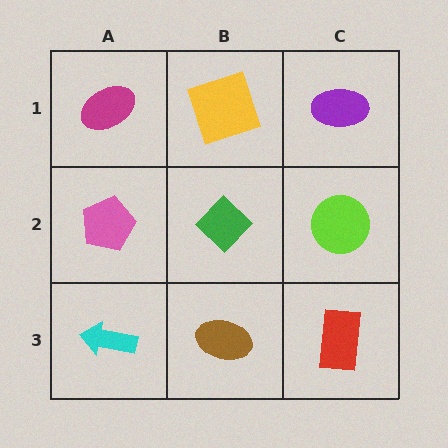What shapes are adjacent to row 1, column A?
A pink pentagon (row 2, column A), a yellow square (row 1, column B).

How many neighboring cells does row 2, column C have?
3.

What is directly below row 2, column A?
A cyan arrow.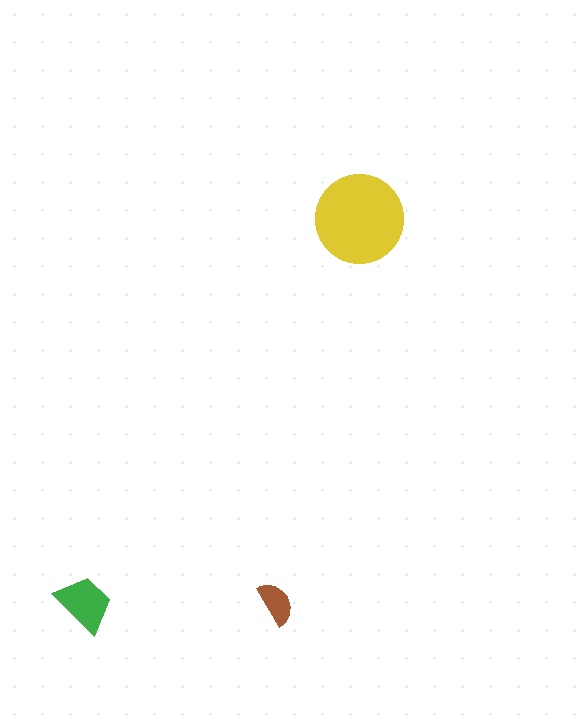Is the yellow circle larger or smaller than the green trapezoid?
Larger.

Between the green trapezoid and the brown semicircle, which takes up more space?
The green trapezoid.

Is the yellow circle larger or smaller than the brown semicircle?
Larger.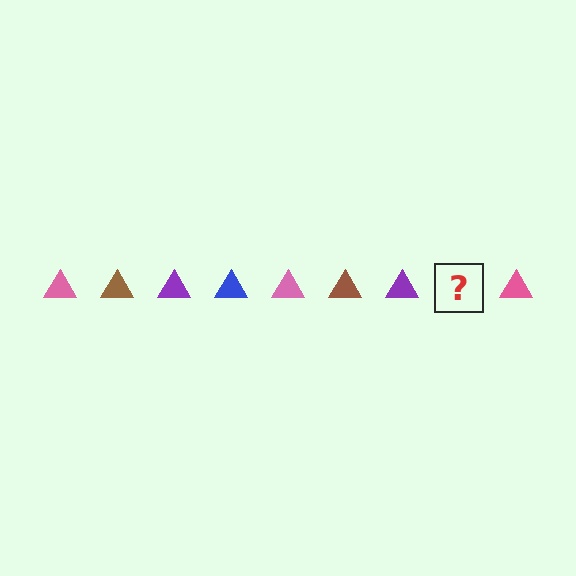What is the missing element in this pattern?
The missing element is a blue triangle.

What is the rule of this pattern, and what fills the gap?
The rule is that the pattern cycles through pink, brown, purple, blue triangles. The gap should be filled with a blue triangle.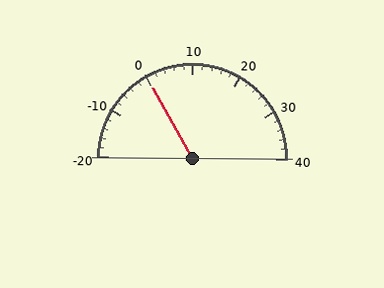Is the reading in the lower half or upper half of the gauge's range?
The reading is in the lower half of the range (-20 to 40).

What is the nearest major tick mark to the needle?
The nearest major tick mark is 0.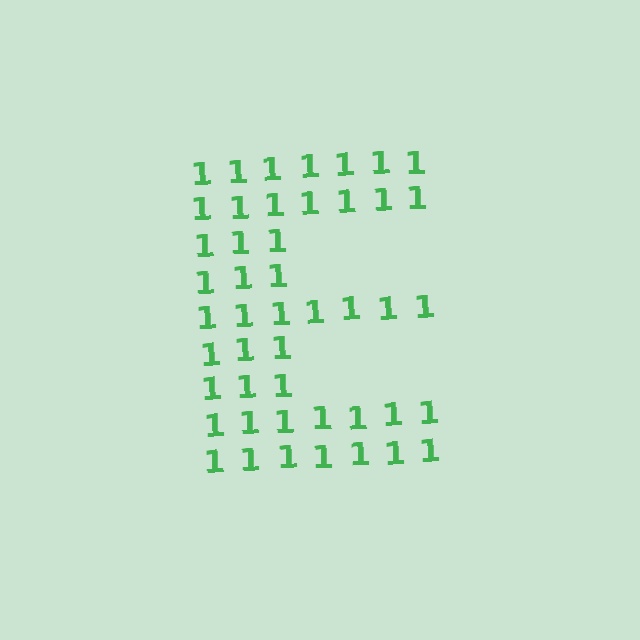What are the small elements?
The small elements are digit 1's.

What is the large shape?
The large shape is the letter E.